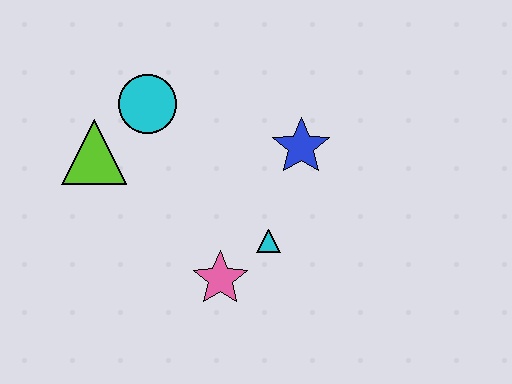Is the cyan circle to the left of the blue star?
Yes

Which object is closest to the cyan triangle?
The pink star is closest to the cyan triangle.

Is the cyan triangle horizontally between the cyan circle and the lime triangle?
No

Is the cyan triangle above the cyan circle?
No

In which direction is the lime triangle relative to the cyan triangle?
The lime triangle is to the left of the cyan triangle.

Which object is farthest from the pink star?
The cyan circle is farthest from the pink star.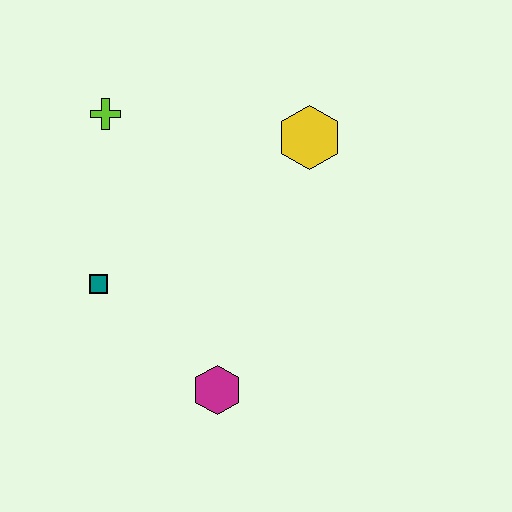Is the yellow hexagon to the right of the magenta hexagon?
Yes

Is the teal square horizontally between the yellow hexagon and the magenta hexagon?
No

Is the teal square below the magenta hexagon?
No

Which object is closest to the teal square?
The magenta hexagon is closest to the teal square.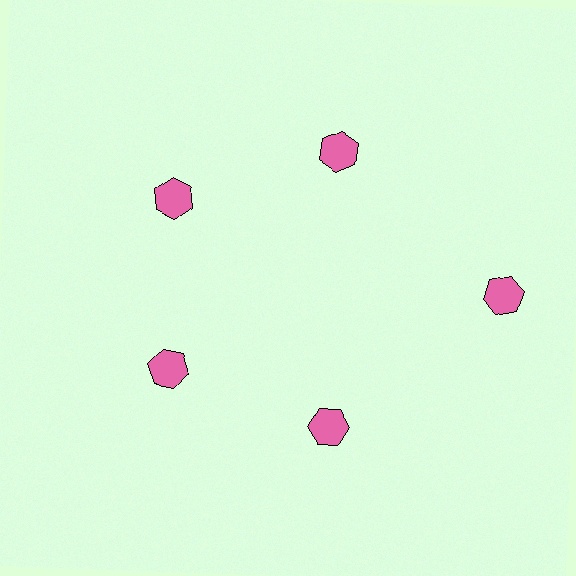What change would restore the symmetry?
The symmetry would be restored by moving it inward, back onto the ring so that all 5 hexagons sit at equal angles and equal distance from the center.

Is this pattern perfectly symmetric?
No. The 5 pink hexagons are arranged in a ring, but one element near the 3 o'clock position is pushed outward from the center, breaking the 5-fold rotational symmetry.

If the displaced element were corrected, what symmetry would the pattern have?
It would have 5-fold rotational symmetry — the pattern would map onto itself every 72 degrees.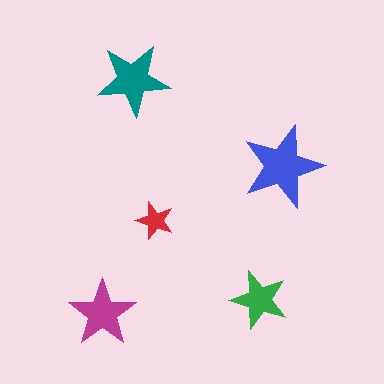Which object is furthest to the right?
The blue star is rightmost.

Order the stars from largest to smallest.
the blue one, the teal one, the magenta one, the green one, the red one.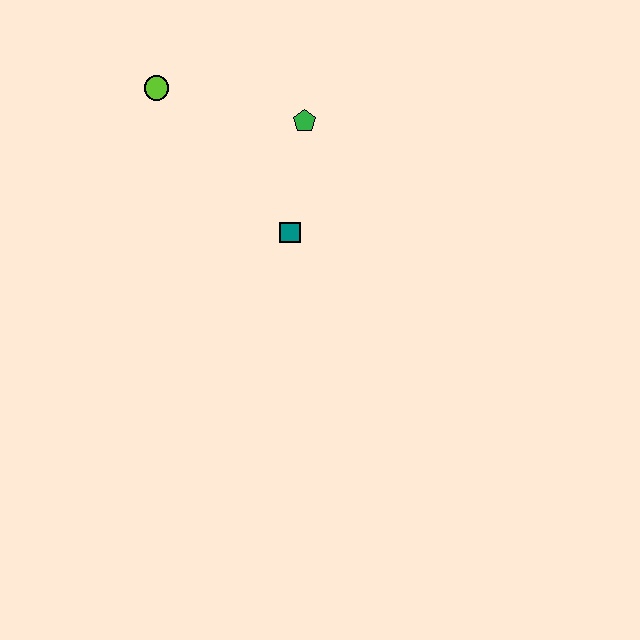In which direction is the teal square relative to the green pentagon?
The teal square is below the green pentagon.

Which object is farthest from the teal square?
The lime circle is farthest from the teal square.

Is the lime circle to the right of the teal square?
No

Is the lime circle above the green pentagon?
Yes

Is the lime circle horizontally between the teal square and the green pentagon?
No